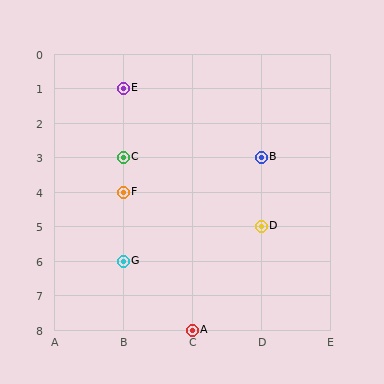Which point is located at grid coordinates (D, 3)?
Point B is at (D, 3).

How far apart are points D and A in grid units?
Points D and A are 1 column and 3 rows apart (about 3.2 grid units diagonally).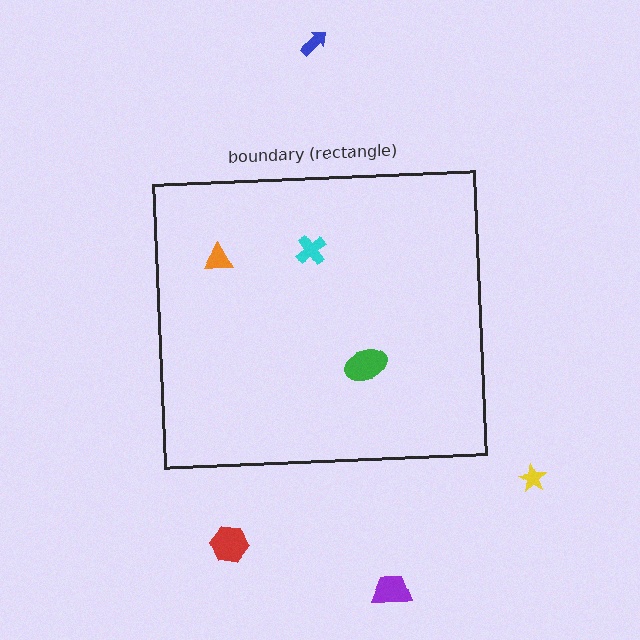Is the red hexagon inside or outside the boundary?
Outside.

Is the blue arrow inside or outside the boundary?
Outside.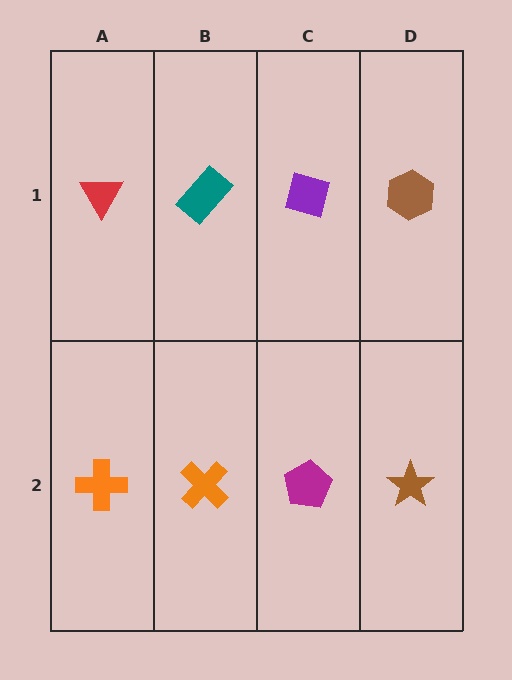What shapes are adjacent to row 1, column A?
An orange cross (row 2, column A), a teal rectangle (row 1, column B).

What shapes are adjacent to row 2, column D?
A brown hexagon (row 1, column D), a magenta pentagon (row 2, column C).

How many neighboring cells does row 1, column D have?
2.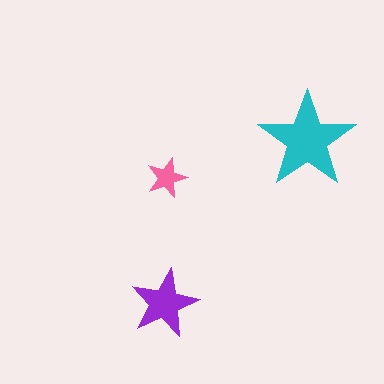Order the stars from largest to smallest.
the cyan one, the purple one, the pink one.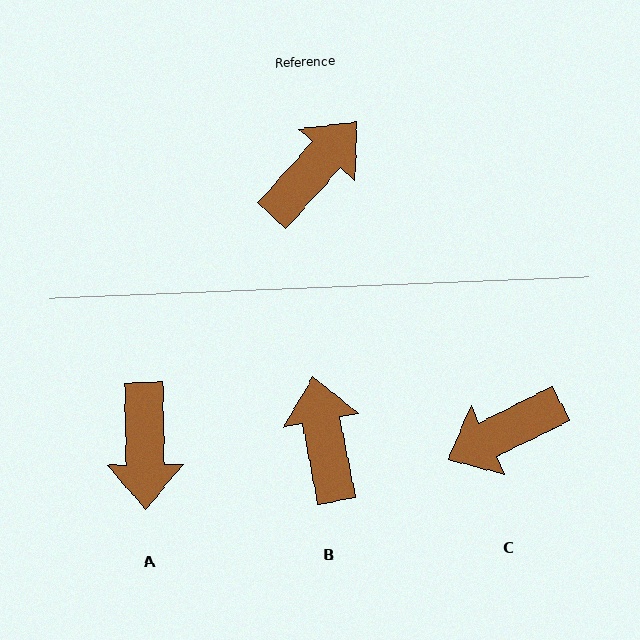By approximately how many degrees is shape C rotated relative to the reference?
Approximately 159 degrees counter-clockwise.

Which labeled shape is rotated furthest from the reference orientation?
C, about 159 degrees away.